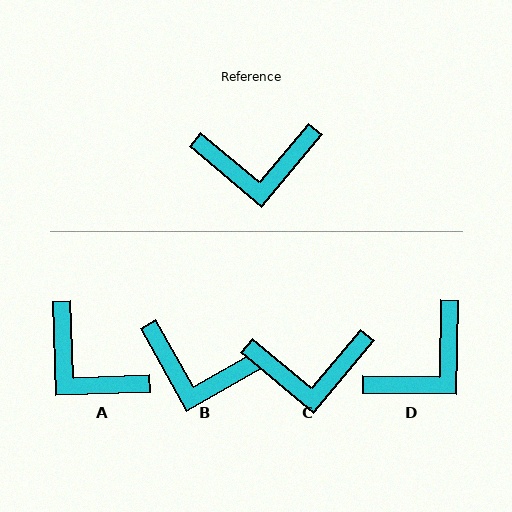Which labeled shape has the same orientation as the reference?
C.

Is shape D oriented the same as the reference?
No, it is off by about 39 degrees.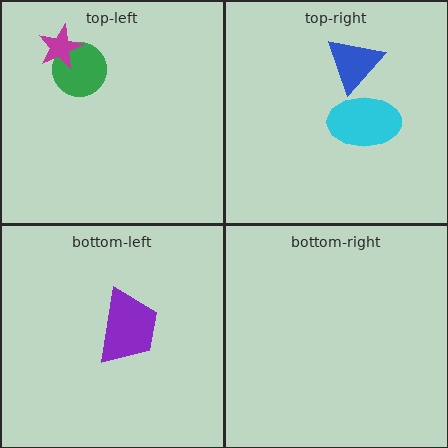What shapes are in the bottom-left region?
The purple trapezoid.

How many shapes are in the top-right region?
2.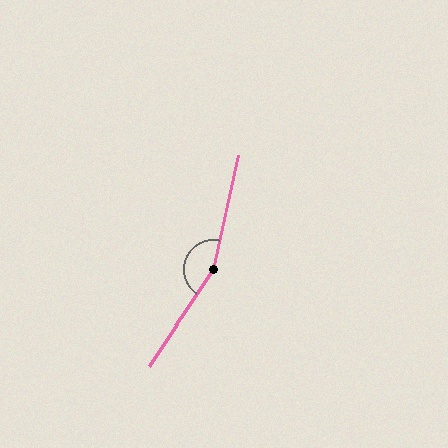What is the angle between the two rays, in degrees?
Approximately 158 degrees.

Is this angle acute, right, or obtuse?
It is obtuse.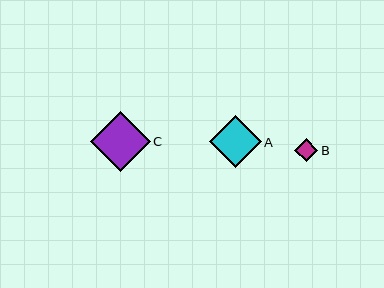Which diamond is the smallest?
Diamond B is the smallest with a size of approximately 23 pixels.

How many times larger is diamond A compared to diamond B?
Diamond A is approximately 2.2 times the size of diamond B.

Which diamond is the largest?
Diamond C is the largest with a size of approximately 60 pixels.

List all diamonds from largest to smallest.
From largest to smallest: C, A, B.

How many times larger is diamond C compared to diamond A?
Diamond C is approximately 1.2 times the size of diamond A.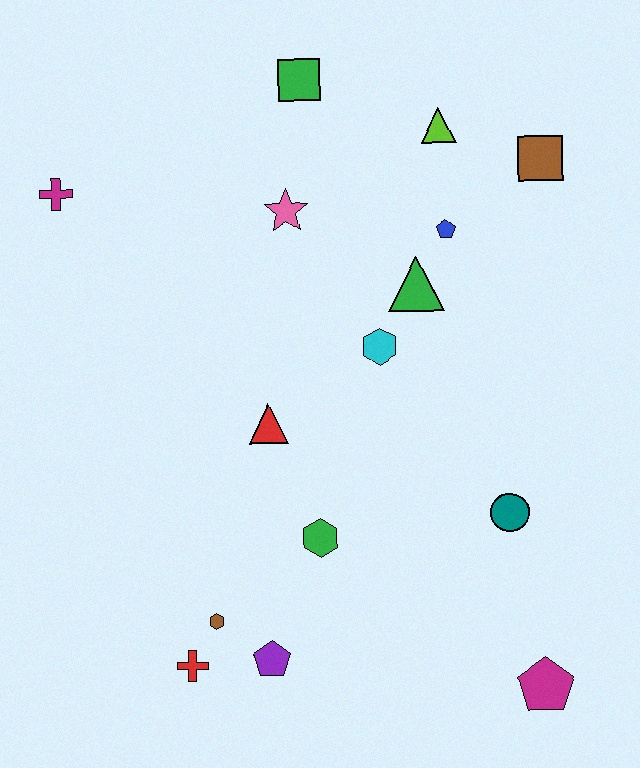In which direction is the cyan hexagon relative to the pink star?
The cyan hexagon is below the pink star.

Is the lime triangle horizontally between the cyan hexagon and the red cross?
No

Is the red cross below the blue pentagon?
Yes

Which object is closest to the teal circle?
The magenta pentagon is closest to the teal circle.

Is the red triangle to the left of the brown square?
Yes